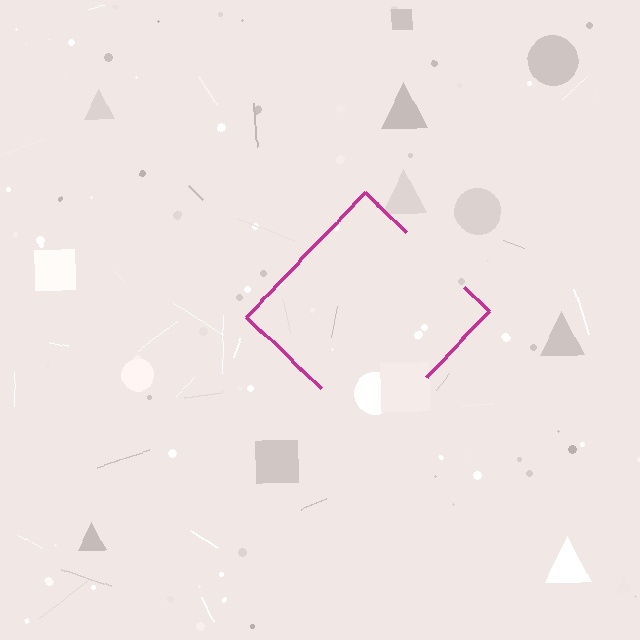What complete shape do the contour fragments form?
The contour fragments form a diamond.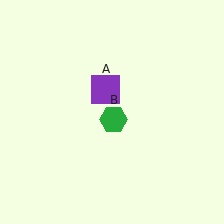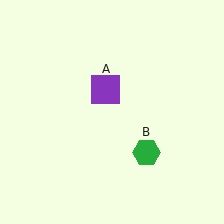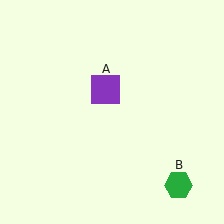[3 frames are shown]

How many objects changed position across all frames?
1 object changed position: green hexagon (object B).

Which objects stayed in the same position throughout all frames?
Purple square (object A) remained stationary.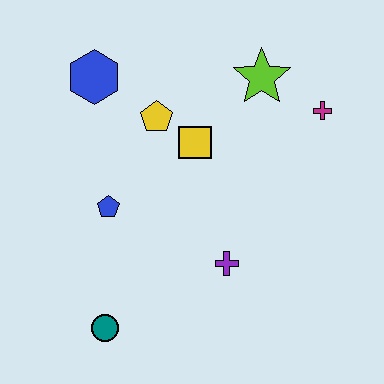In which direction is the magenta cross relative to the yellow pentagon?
The magenta cross is to the right of the yellow pentagon.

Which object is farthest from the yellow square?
The teal circle is farthest from the yellow square.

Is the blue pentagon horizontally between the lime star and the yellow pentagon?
No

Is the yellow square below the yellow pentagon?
Yes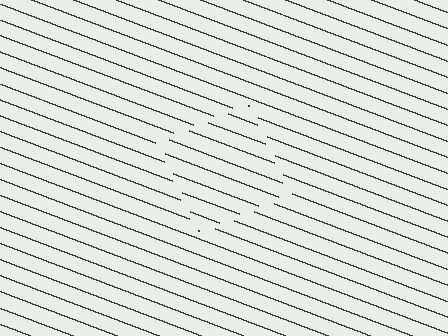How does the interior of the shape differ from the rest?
The interior of the shape contains the same grating, shifted by half a period — the contour is defined by the phase discontinuity where line-ends from the inner and outer gratings abut.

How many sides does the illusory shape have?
4 sides — the line-ends trace a square.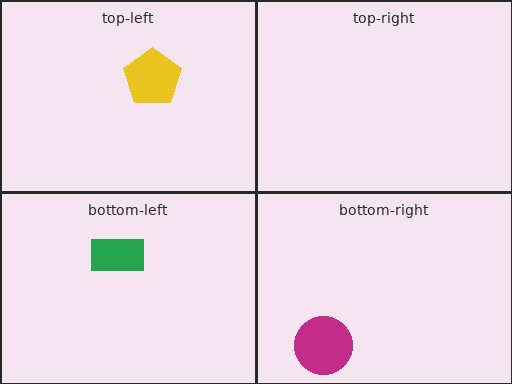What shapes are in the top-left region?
The yellow pentagon.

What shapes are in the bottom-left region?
The green rectangle.